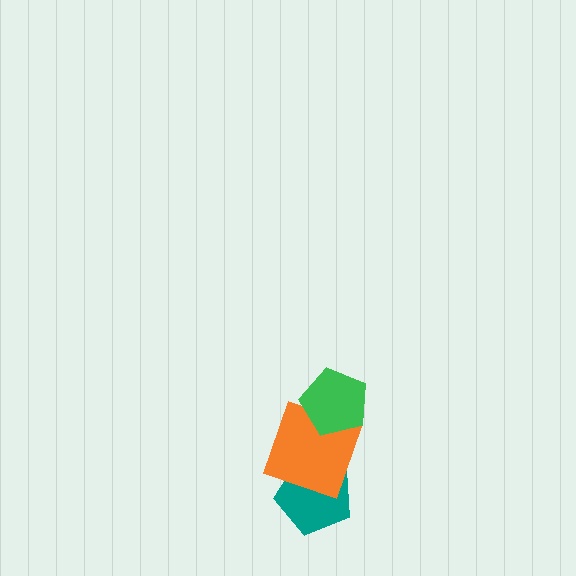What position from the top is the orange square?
The orange square is 2nd from the top.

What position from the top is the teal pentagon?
The teal pentagon is 3rd from the top.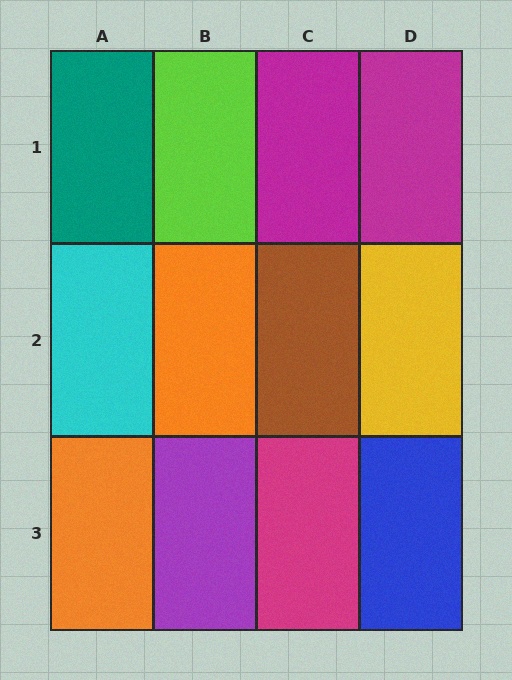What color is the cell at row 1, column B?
Lime.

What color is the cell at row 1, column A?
Teal.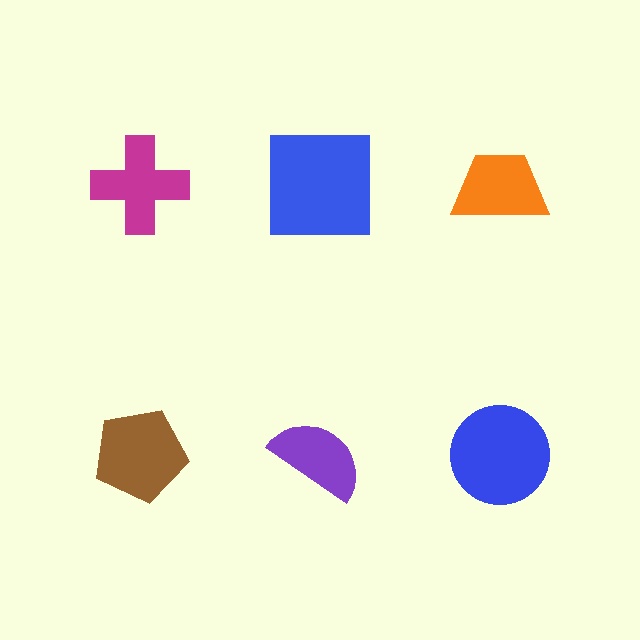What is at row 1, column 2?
A blue square.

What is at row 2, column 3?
A blue circle.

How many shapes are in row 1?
3 shapes.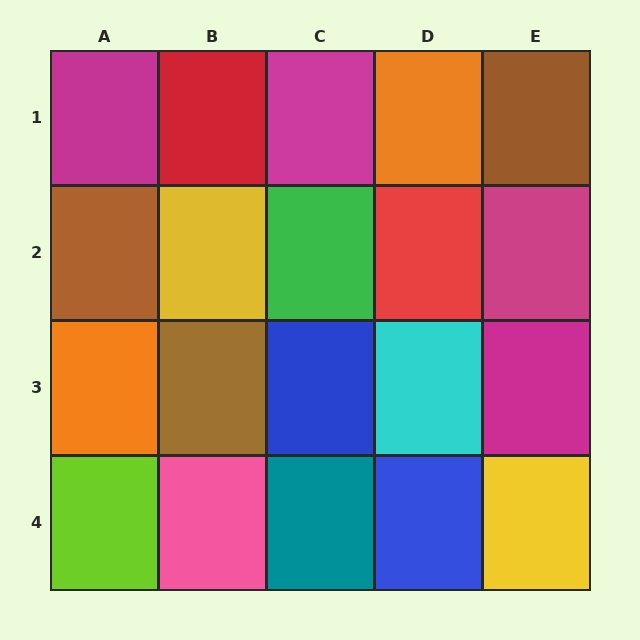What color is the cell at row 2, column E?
Magenta.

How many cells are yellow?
2 cells are yellow.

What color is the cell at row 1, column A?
Magenta.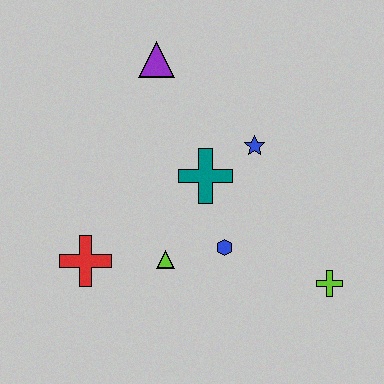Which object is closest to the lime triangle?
The blue hexagon is closest to the lime triangle.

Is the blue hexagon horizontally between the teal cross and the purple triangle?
No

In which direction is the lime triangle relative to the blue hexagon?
The lime triangle is to the left of the blue hexagon.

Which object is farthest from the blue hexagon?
The purple triangle is farthest from the blue hexagon.